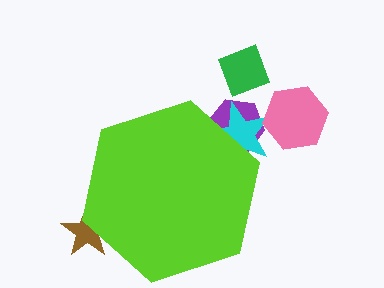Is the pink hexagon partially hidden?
No, the pink hexagon is fully visible.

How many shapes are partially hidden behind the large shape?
3 shapes are partially hidden.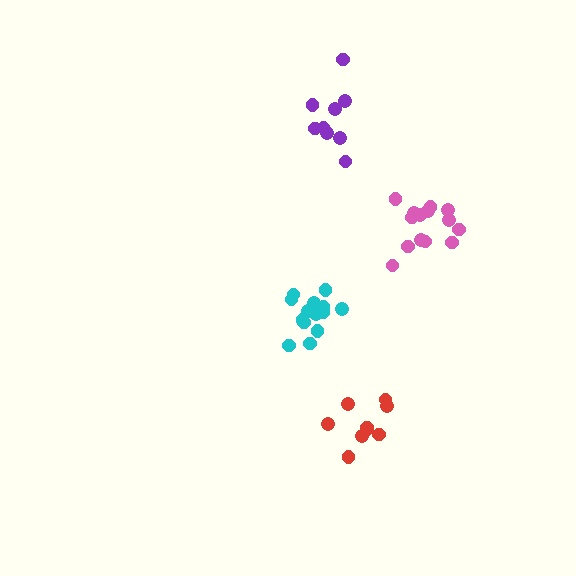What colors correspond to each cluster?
The clusters are colored: pink, red, cyan, purple.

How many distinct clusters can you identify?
There are 4 distinct clusters.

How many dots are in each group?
Group 1: 14 dots, Group 2: 9 dots, Group 3: 14 dots, Group 4: 9 dots (46 total).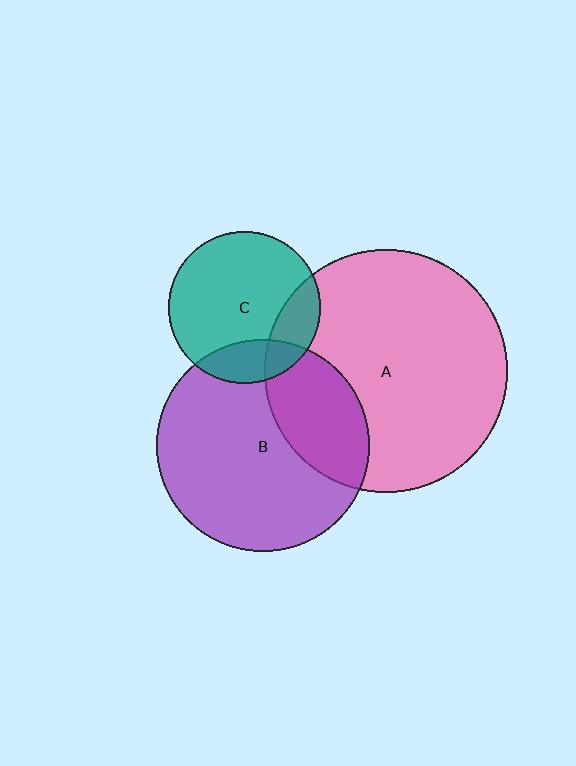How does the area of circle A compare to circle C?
Approximately 2.6 times.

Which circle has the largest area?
Circle A (pink).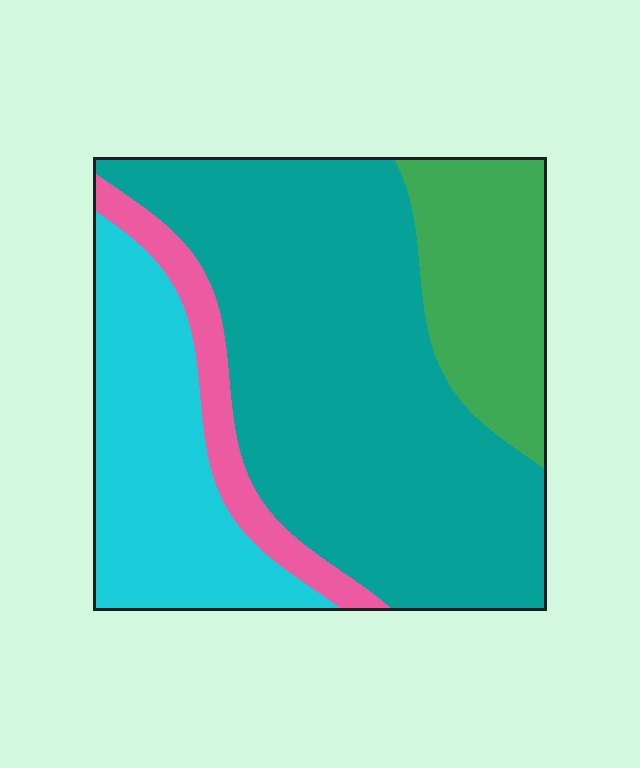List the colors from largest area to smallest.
From largest to smallest: teal, cyan, green, pink.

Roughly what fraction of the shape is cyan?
Cyan takes up less than a quarter of the shape.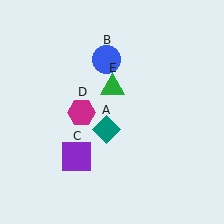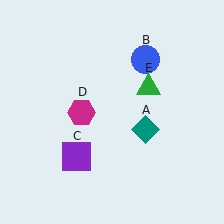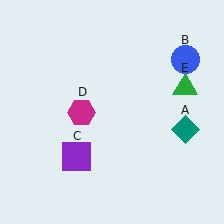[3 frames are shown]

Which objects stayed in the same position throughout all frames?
Purple square (object C) and magenta hexagon (object D) remained stationary.